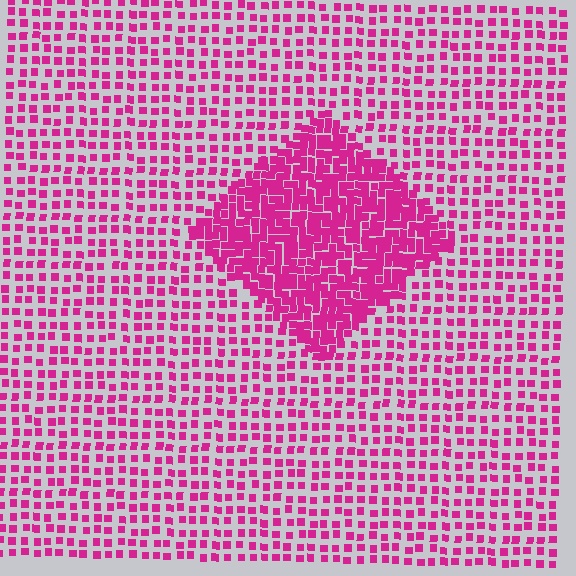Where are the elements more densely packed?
The elements are more densely packed inside the diamond boundary.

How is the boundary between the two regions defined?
The boundary is defined by a change in element density (approximately 2.4x ratio). All elements are the same color, size, and shape.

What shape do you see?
I see a diamond.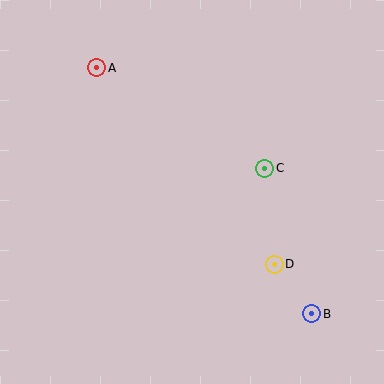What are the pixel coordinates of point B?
Point B is at (312, 314).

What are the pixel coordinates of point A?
Point A is at (97, 68).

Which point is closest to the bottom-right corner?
Point B is closest to the bottom-right corner.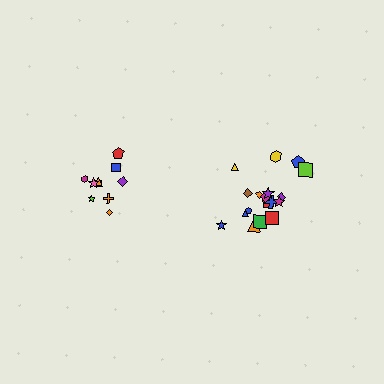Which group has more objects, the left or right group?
The right group.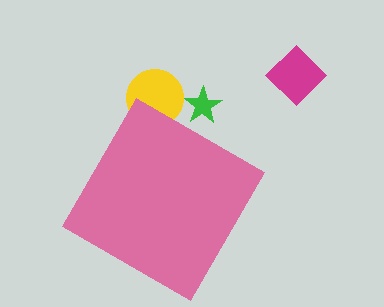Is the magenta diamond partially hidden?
No, the magenta diamond is fully visible.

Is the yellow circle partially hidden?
Yes, the yellow circle is partially hidden behind the pink diamond.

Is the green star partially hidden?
Yes, the green star is partially hidden behind the pink diamond.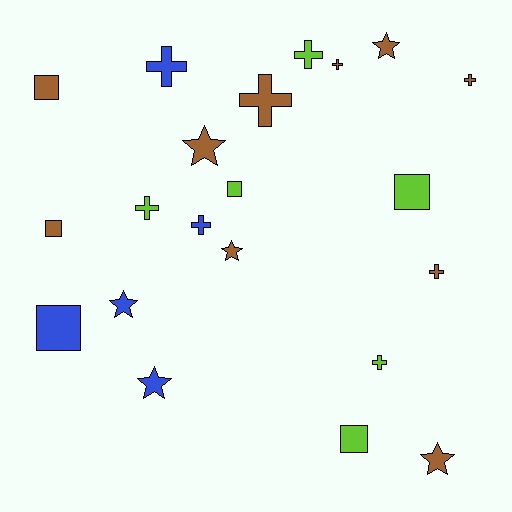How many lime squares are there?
There are 3 lime squares.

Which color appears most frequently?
Brown, with 10 objects.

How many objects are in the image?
There are 21 objects.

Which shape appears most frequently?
Cross, with 9 objects.